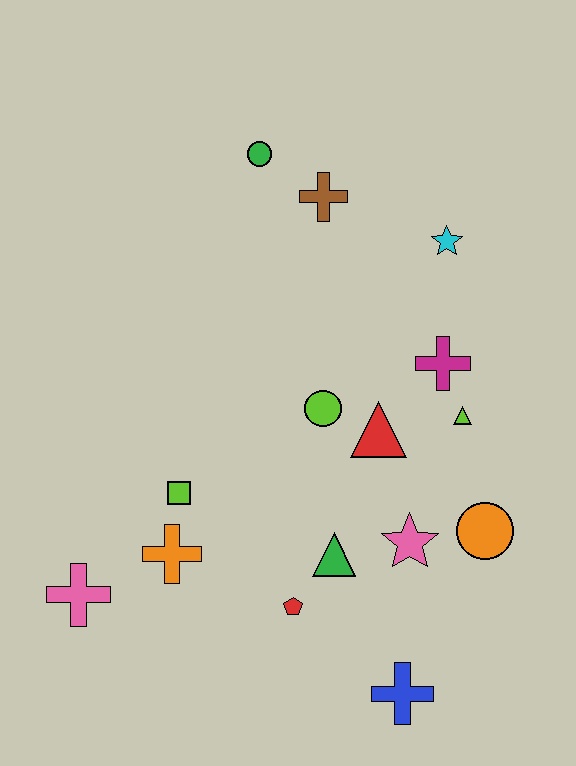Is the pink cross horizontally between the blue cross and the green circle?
No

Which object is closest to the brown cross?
The green circle is closest to the brown cross.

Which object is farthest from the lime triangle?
The pink cross is farthest from the lime triangle.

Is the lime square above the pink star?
Yes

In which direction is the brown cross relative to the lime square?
The brown cross is above the lime square.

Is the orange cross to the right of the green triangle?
No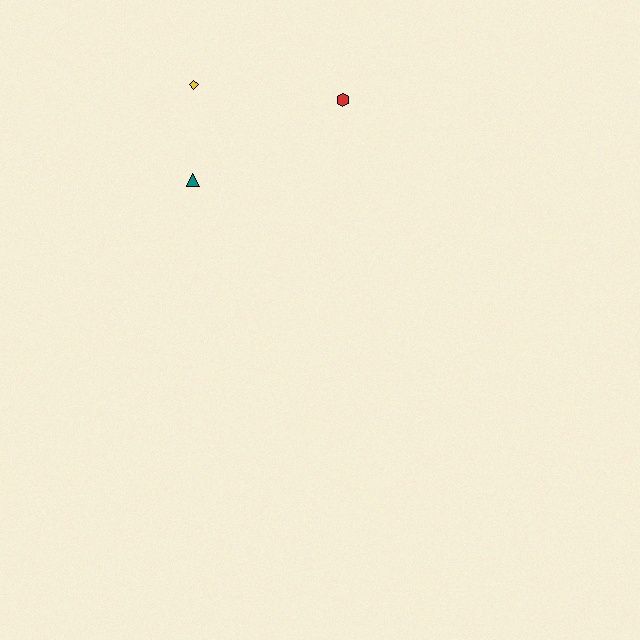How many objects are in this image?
There are 3 objects.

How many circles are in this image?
There are no circles.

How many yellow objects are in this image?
There is 1 yellow object.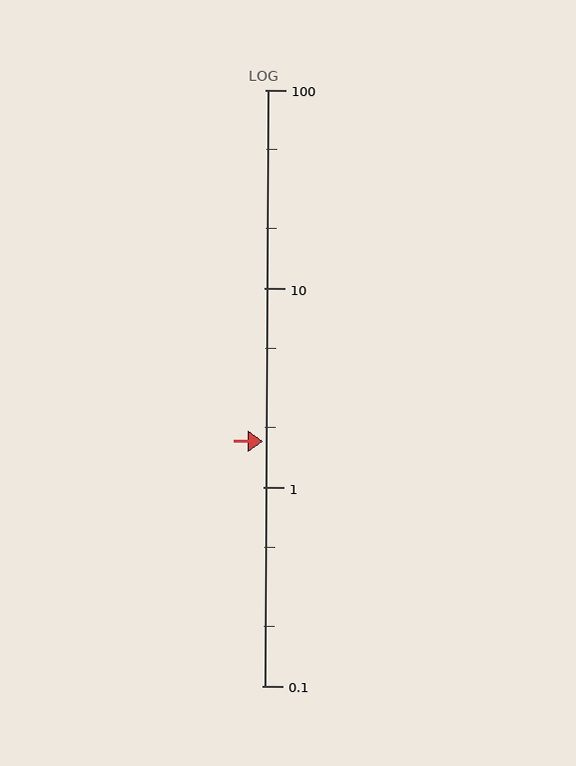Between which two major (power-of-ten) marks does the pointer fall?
The pointer is between 1 and 10.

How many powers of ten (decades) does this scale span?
The scale spans 3 decades, from 0.1 to 100.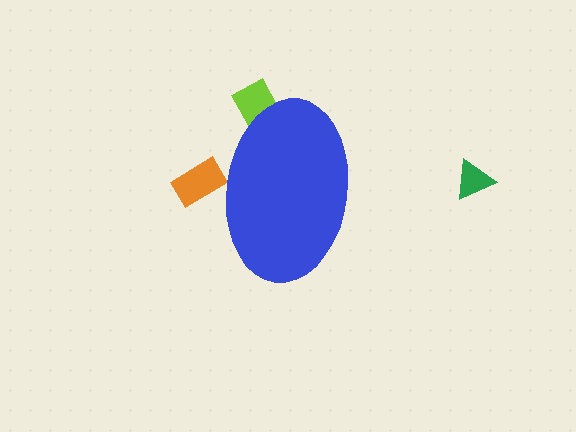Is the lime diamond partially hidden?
Yes, the lime diamond is partially hidden behind the blue ellipse.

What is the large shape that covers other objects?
A blue ellipse.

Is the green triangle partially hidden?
No, the green triangle is fully visible.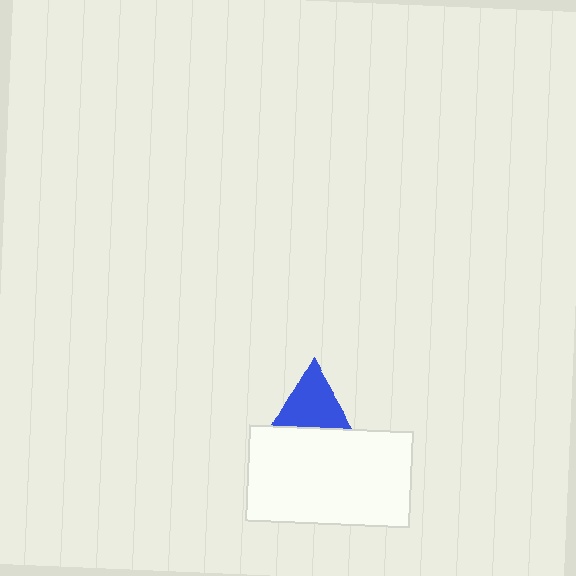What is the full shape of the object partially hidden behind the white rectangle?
The partially hidden object is a blue triangle.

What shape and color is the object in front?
The object in front is a white rectangle.